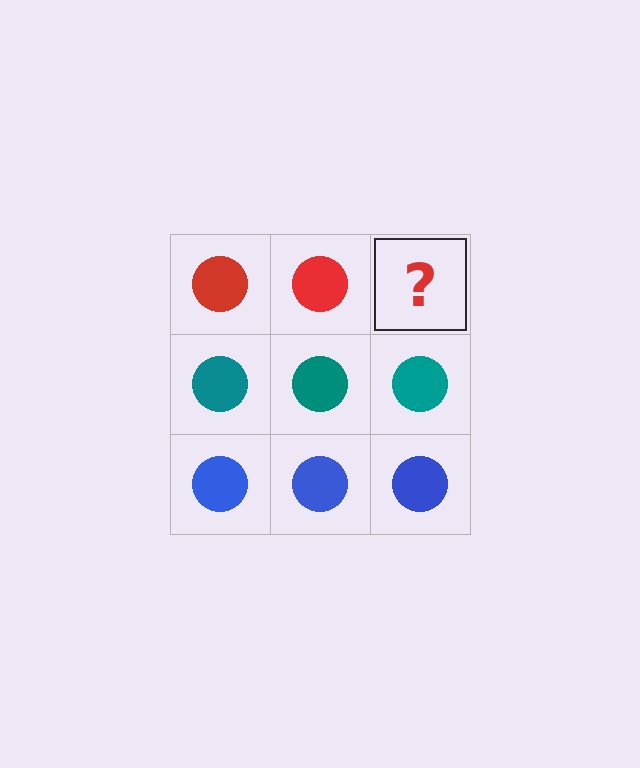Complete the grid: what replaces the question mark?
The question mark should be replaced with a red circle.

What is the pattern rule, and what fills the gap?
The rule is that each row has a consistent color. The gap should be filled with a red circle.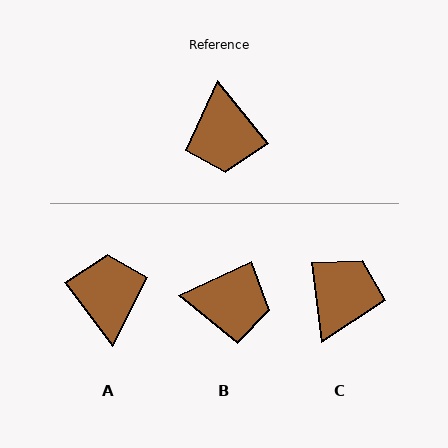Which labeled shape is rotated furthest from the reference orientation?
A, about 178 degrees away.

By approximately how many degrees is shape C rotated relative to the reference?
Approximately 148 degrees counter-clockwise.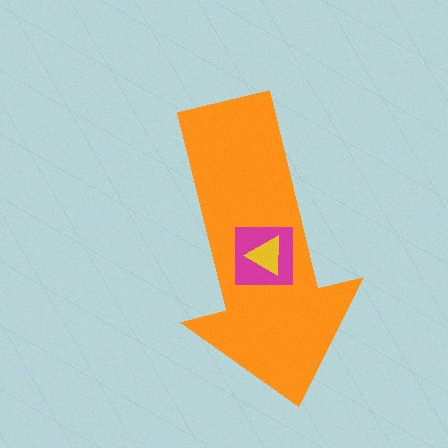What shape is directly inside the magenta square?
The yellow triangle.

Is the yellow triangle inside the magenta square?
Yes.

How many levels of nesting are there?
3.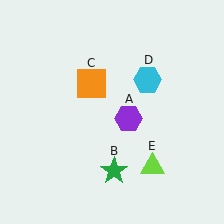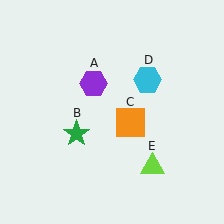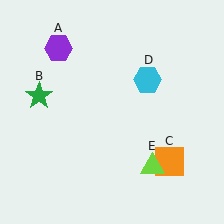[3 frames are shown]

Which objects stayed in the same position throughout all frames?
Cyan hexagon (object D) and lime triangle (object E) remained stationary.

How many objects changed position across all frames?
3 objects changed position: purple hexagon (object A), green star (object B), orange square (object C).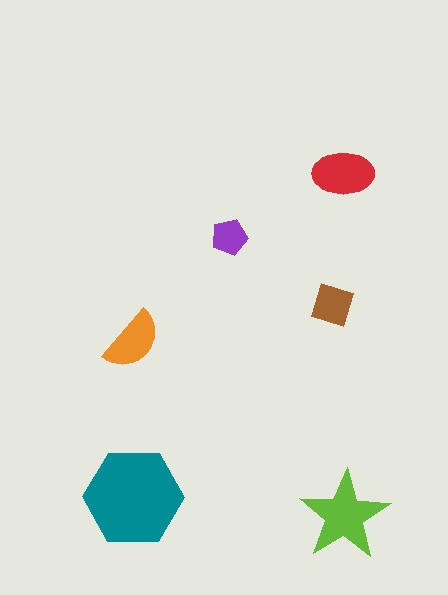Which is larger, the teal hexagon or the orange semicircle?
The teal hexagon.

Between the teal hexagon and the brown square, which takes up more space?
The teal hexagon.